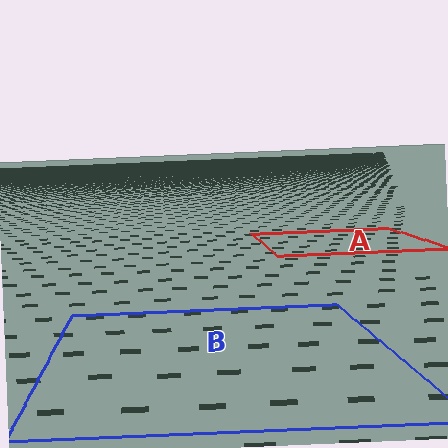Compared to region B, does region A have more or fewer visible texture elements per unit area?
Region A has more texture elements per unit area — they are packed more densely because it is farther away.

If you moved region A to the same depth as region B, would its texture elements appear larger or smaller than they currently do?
They would appear larger. At a closer depth, the same texture elements are projected at a bigger on-screen size.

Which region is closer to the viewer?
Region B is closer. The texture elements there are larger and more spread out.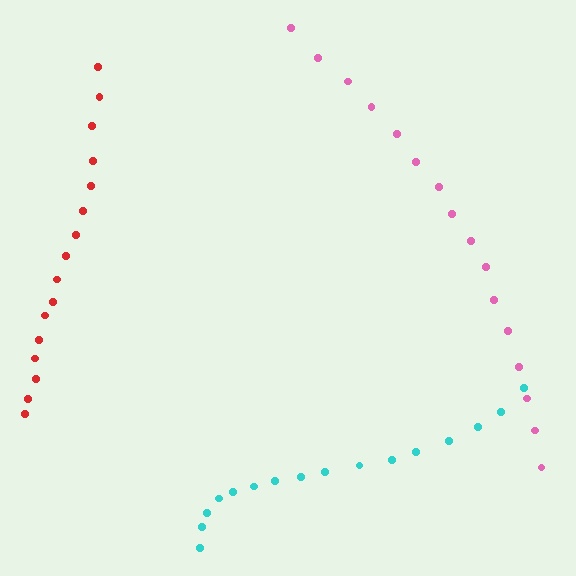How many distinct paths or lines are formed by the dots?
There are 3 distinct paths.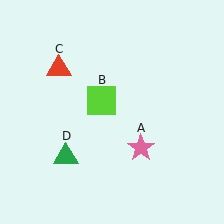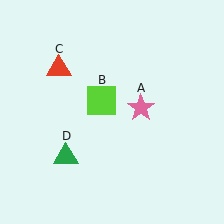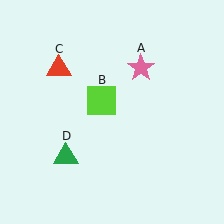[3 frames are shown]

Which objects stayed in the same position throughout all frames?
Lime square (object B) and red triangle (object C) and green triangle (object D) remained stationary.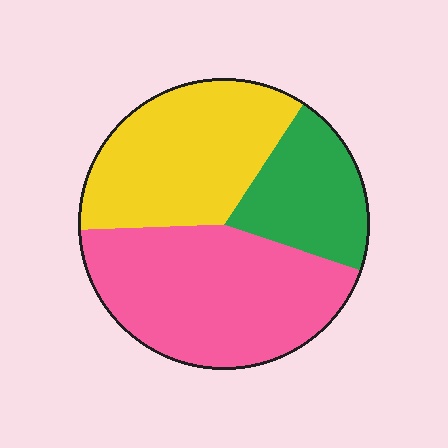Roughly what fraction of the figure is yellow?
Yellow covers 35% of the figure.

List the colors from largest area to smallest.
From largest to smallest: pink, yellow, green.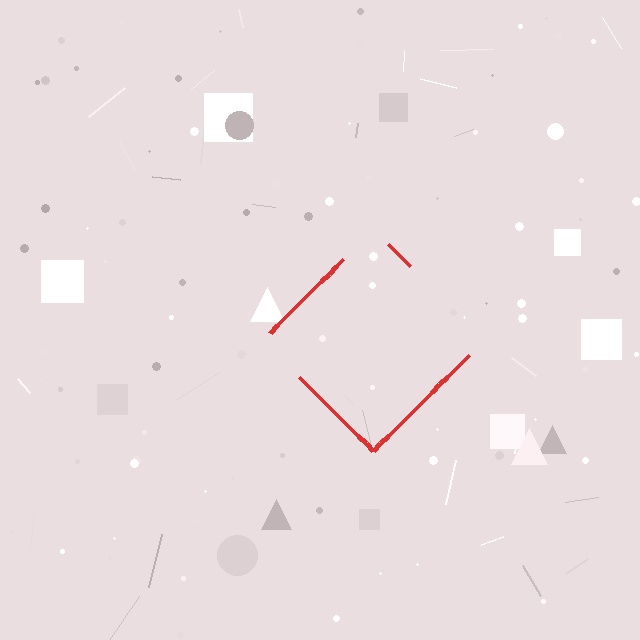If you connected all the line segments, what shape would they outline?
They would outline a diamond.